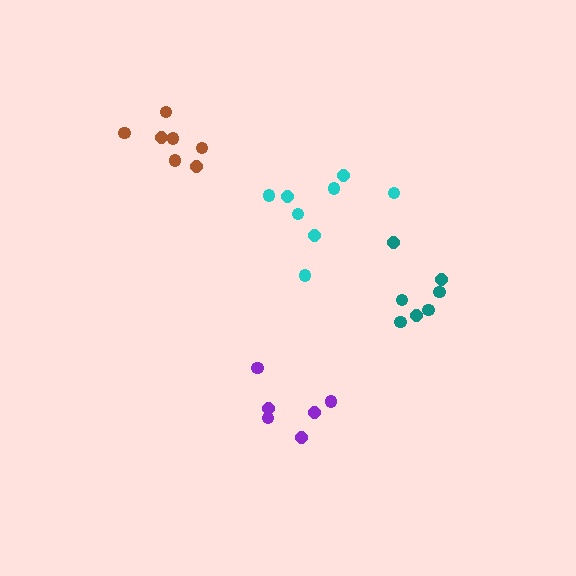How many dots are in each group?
Group 1: 6 dots, Group 2: 7 dots, Group 3: 8 dots, Group 4: 7 dots (28 total).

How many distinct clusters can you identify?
There are 4 distinct clusters.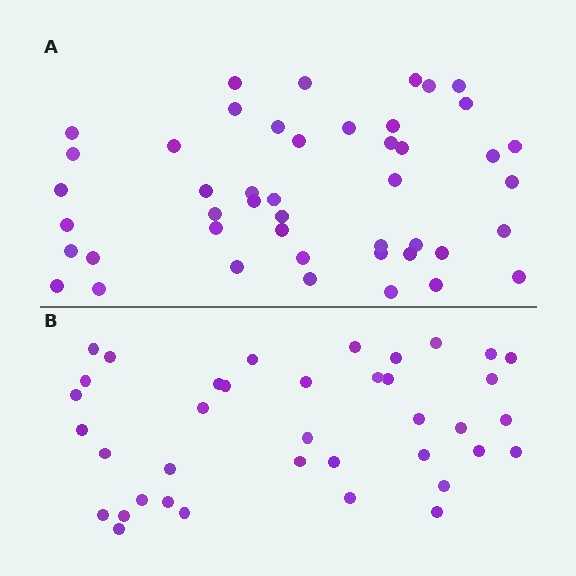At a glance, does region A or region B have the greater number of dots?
Region A (the top region) has more dots.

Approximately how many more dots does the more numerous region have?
Region A has roughly 8 or so more dots than region B.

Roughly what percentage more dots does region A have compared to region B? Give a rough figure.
About 20% more.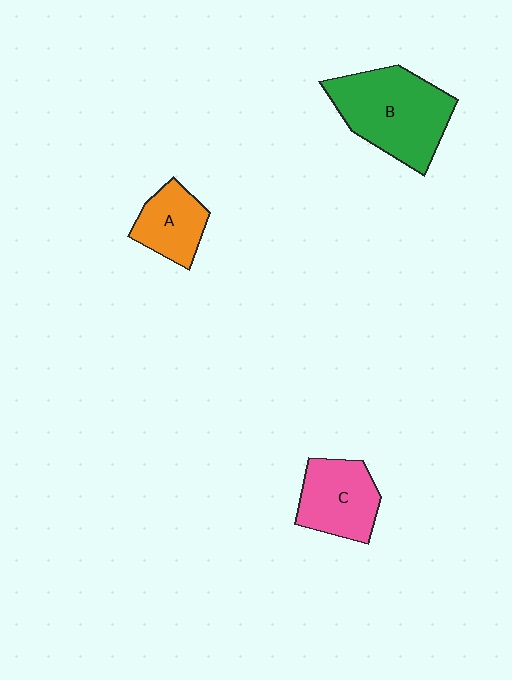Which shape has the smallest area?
Shape A (orange).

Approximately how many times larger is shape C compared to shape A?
Approximately 1.3 times.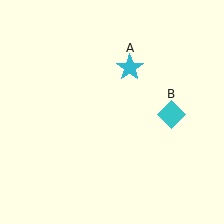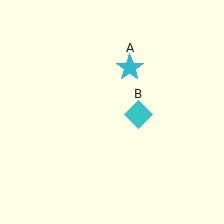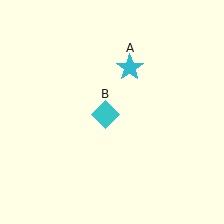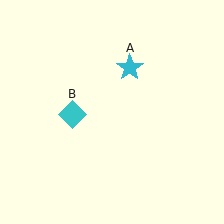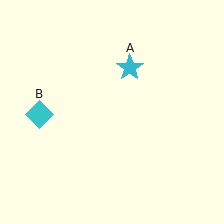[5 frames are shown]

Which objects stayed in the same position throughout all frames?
Cyan star (object A) remained stationary.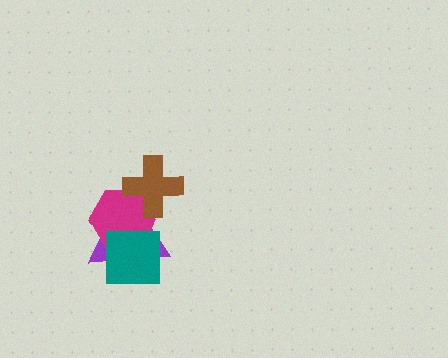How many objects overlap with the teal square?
2 objects overlap with the teal square.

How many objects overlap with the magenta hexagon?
3 objects overlap with the magenta hexagon.